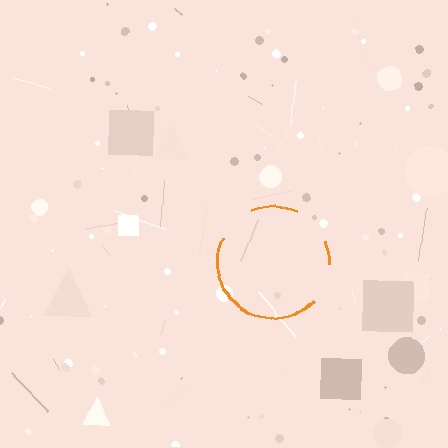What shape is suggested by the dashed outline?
The dashed outline suggests a circle.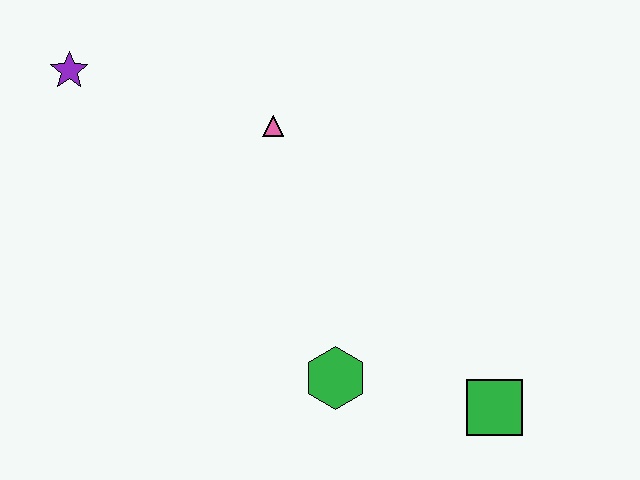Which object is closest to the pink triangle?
The purple star is closest to the pink triangle.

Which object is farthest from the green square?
The purple star is farthest from the green square.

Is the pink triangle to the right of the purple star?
Yes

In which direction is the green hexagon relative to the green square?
The green hexagon is to the left of the green square.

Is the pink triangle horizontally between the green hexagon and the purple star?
Yes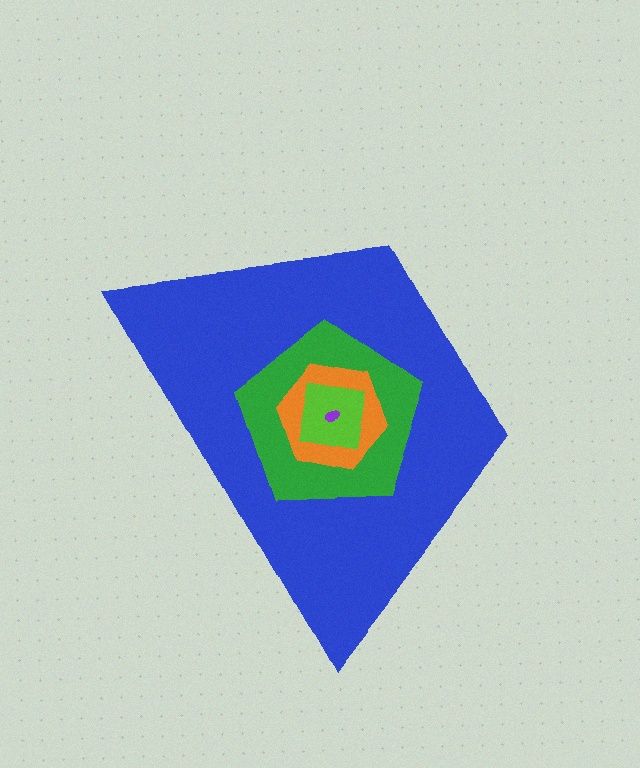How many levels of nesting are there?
5.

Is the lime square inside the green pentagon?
Yes.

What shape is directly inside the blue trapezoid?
The green pentagon.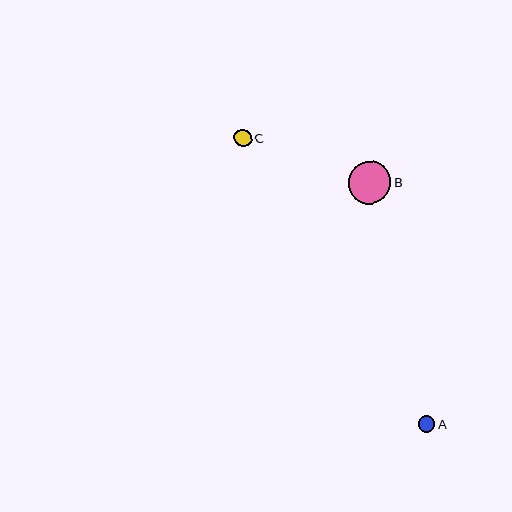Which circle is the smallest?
Circle A is the smallest with a size of approximately 16 pixels.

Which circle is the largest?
Circle B is the largest with a size of approximately 43 pixels.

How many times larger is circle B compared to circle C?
Circle B is approximately 2.4 times the size of circle C.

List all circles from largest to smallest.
From largest to smallest: B, C, A.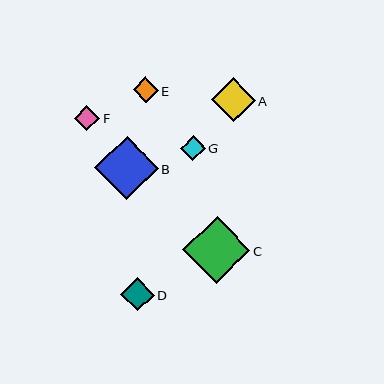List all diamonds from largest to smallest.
From largest to smallest: C, B, A, D, F, G, E.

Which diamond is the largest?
Diamond C is the largest with a size of approximately 67 pixels.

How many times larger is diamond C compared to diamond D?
Diamond C is approximately 2.0 times the size of diamond D.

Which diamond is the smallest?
Diamond E is the smallest with a size of approximately 25 pixels.